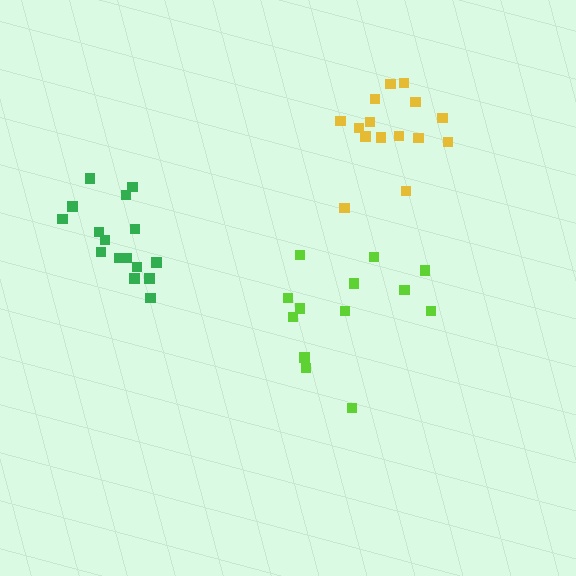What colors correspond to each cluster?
The clusters are colored: lime, green, yellow.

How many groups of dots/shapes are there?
There are 3 groups.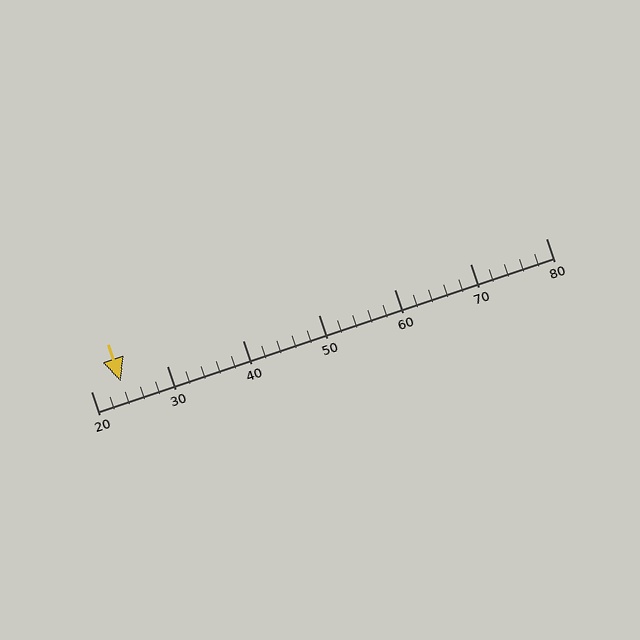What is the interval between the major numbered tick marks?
The major tick marks are spaced 10 units apart.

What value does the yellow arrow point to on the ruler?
The yellow arrow points to approximately 24.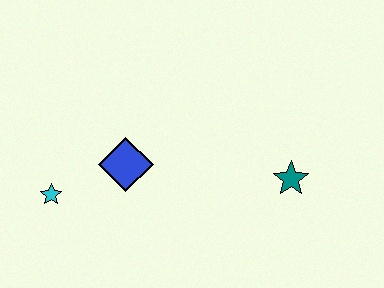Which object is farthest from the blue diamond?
The teal star is farthest from the blue diamond.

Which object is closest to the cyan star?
The blue diamond is closest to the cyan star.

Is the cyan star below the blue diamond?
Yes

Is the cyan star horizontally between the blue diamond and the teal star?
No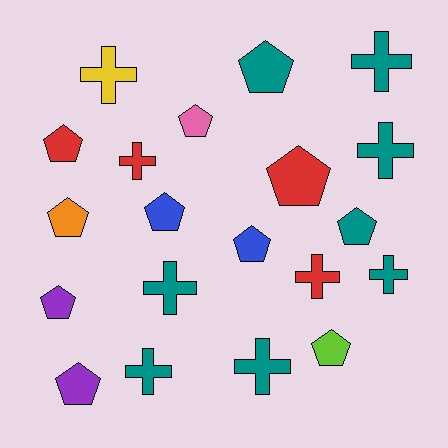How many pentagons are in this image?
There are 11 pentagons.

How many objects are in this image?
There are 20 objects.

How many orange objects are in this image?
There is 1 orange object.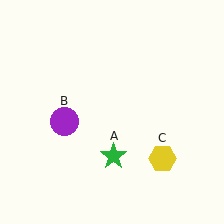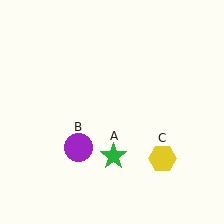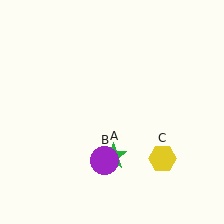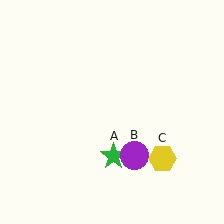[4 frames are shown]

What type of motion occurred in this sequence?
The purple circle (object B) rotated counterclockwise around the center of the scene.